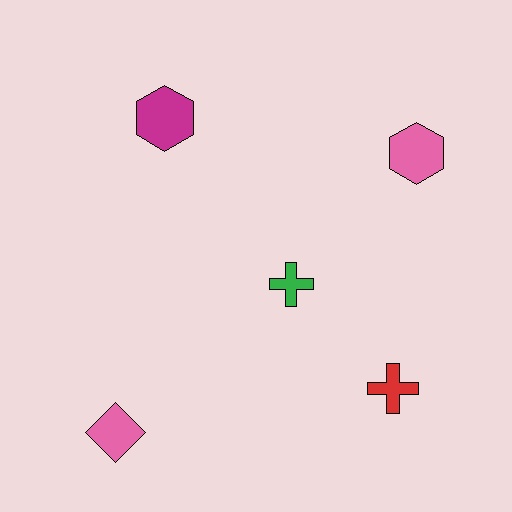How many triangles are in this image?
There are no triangles.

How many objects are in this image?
There are 5 objects.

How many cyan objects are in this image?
There are no cyan objects.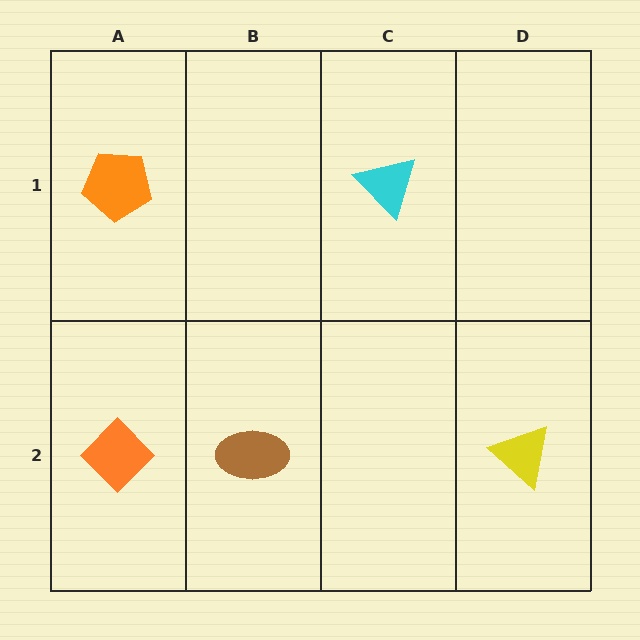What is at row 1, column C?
A cyan triangle.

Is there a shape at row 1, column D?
No, that cell is empty.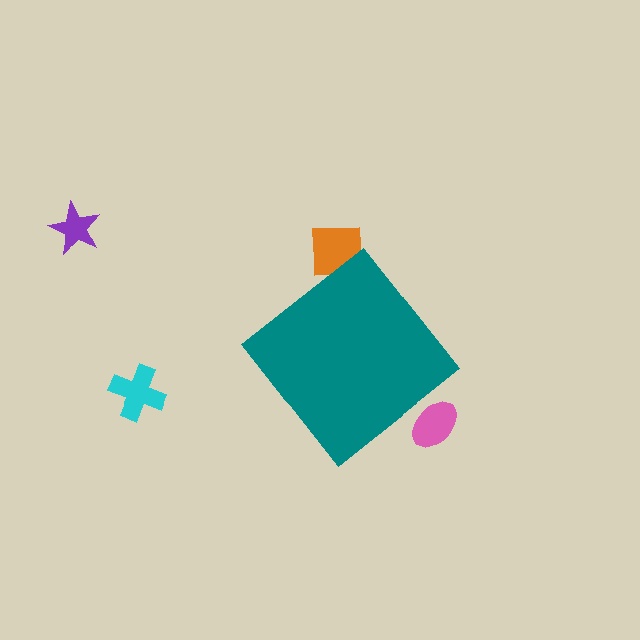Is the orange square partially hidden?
Yes, the orange square is partially hidden behind the teal diamond.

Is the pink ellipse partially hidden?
Yes, the pink ellipse is partially hidden behind the teal diamond.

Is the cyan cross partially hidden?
No, the cyan cross is fully visible.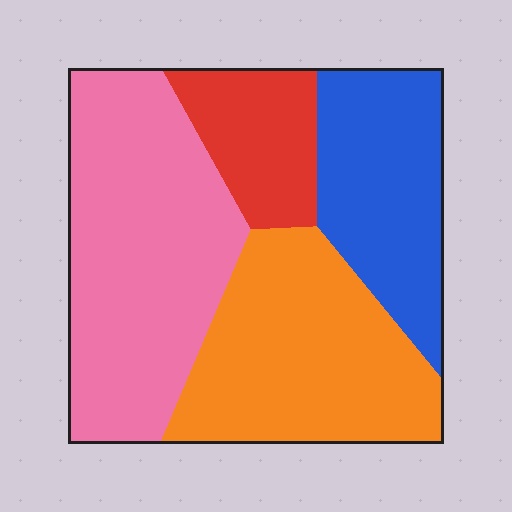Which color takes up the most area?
Pink, at roughly 35%.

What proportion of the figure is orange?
Orange takes up about one third (1/3) of the figure.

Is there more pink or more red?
Pink.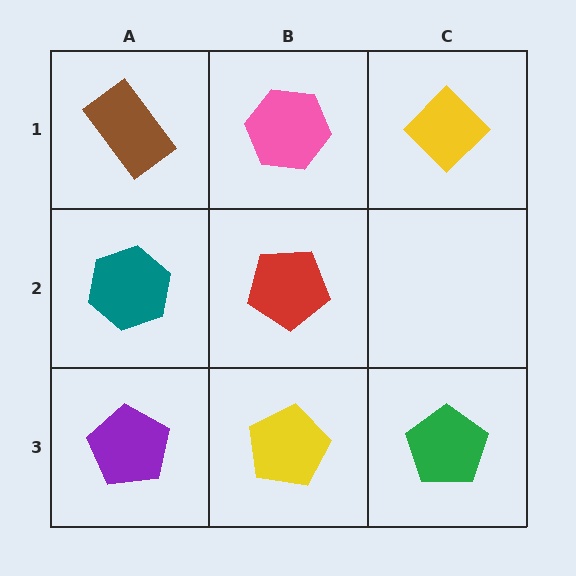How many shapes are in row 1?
3 shapes.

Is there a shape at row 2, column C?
No, that cell is empty.